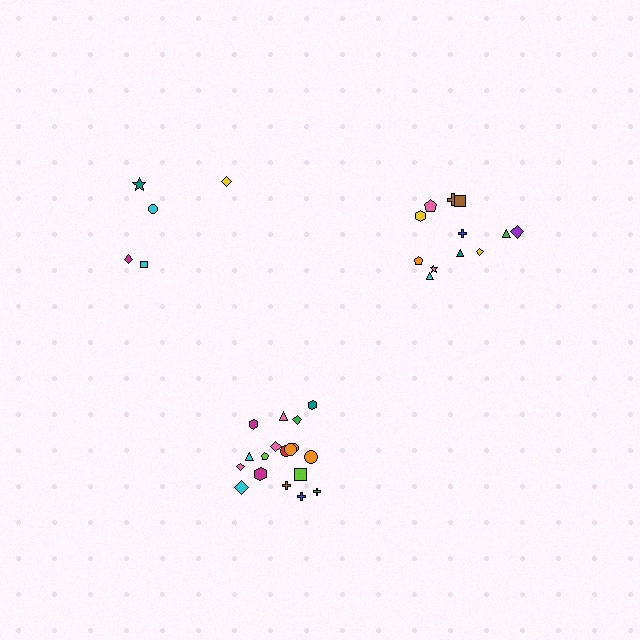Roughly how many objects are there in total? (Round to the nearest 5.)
Roughly 35 objects in total.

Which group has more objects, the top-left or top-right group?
The top-right group.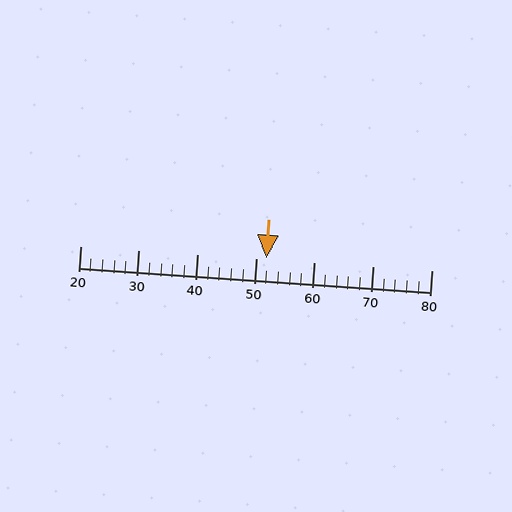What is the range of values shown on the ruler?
The ruler shows values from 20 to 80.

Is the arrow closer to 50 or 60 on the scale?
The arrow is closer to 50.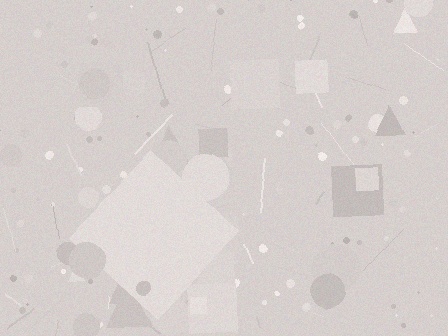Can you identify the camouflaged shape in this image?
The camouflaged shape is a diamond.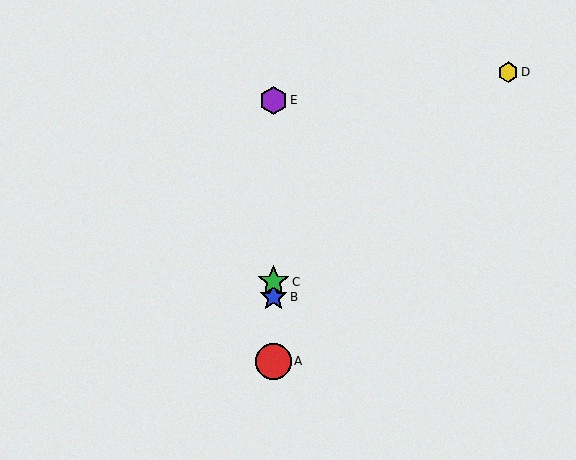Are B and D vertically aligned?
No, B is at x≈273 and D is at x≈508.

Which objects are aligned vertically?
Objects A, B, C, E are aligned vertically.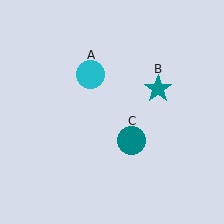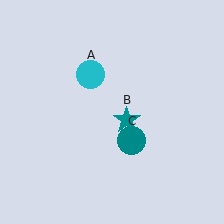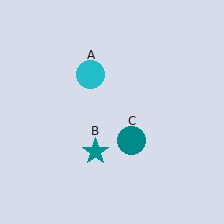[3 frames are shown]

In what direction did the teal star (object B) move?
The teal star (object B) moved down and to the left.